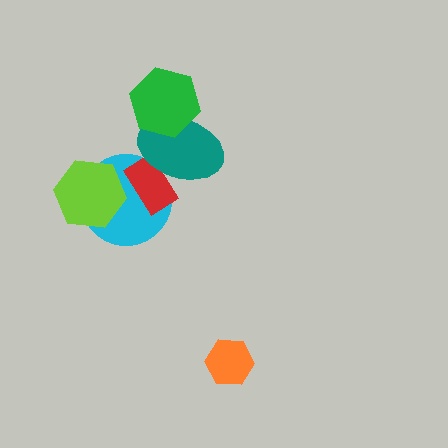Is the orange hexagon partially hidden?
No, no other shape covers it.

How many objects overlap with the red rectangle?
2 objects overlap with the red rectangle.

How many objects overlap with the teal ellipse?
3 objects overlap with the teal ellipse.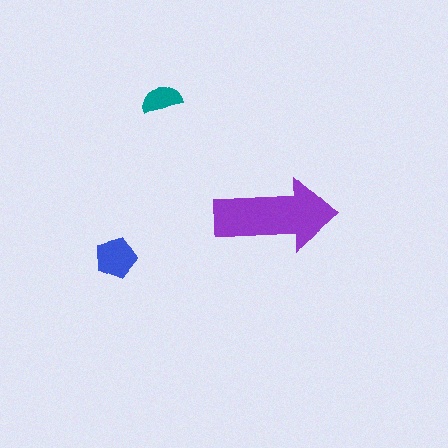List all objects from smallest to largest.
The teal semicircle, the blue pentagon, the purple arrow.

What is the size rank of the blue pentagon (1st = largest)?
2nd.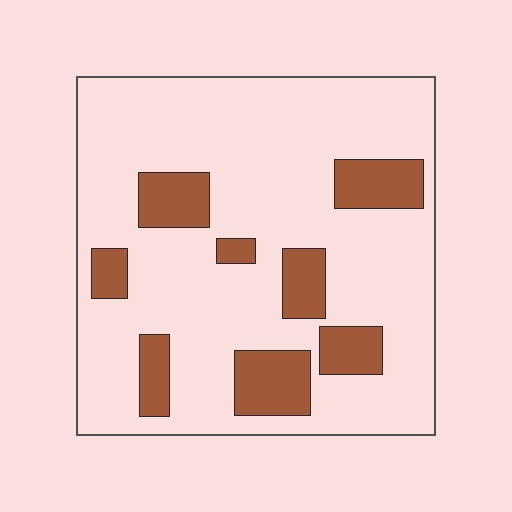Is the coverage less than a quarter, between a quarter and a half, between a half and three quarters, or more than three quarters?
Less than a quarter.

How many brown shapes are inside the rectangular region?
8.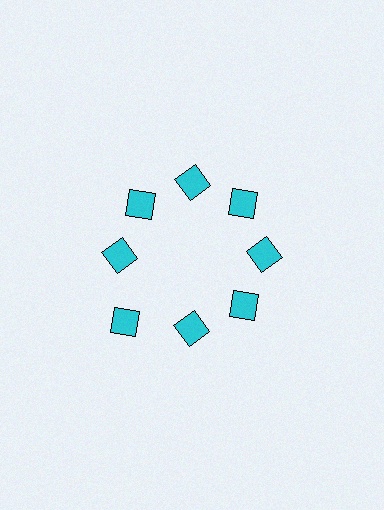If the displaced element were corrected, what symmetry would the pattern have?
It would have 8-fold rotational symmetry — the pattern would map onto itself every 45 degrees.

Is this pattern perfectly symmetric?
No. The 8 cyan squares are arranged in a ring, but one element near the 8 o'clock position is pushed outward from the center, breaking the 8-fold rotational symmetry.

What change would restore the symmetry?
The symmetry would be restored by moving it inward, back onto the ring so that all 8 squares sit at equal angles and equal distance from the center.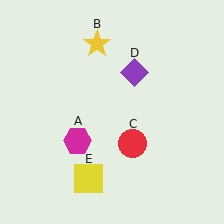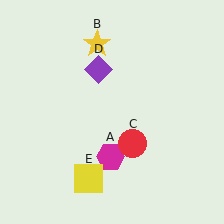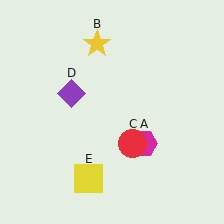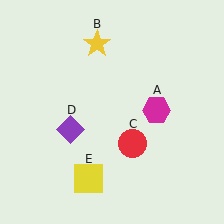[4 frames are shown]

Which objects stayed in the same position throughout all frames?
Yellow star (object B) and red circle (object C) and yellow square (object E) remained stationary.